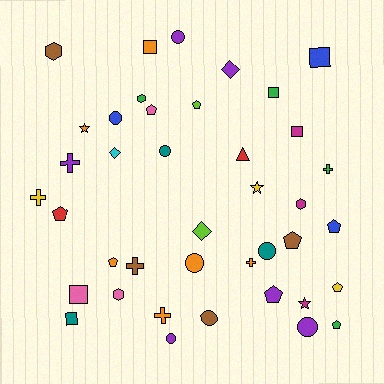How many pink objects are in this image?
There are 3 pink objects.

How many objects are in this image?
There are 40 objects.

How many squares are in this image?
There are 6 squares.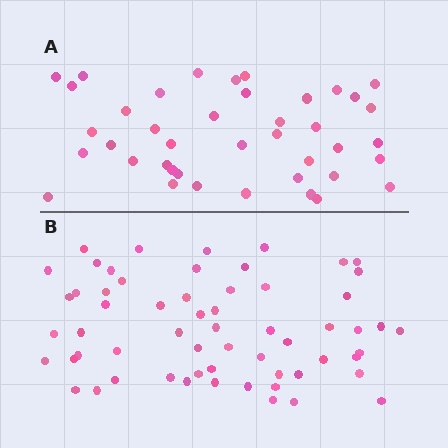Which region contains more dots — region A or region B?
Region B (the bottom region) has more dots.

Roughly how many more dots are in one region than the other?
Region B has approximately 20 more dots than region A.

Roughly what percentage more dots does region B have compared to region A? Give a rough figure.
About 45% more.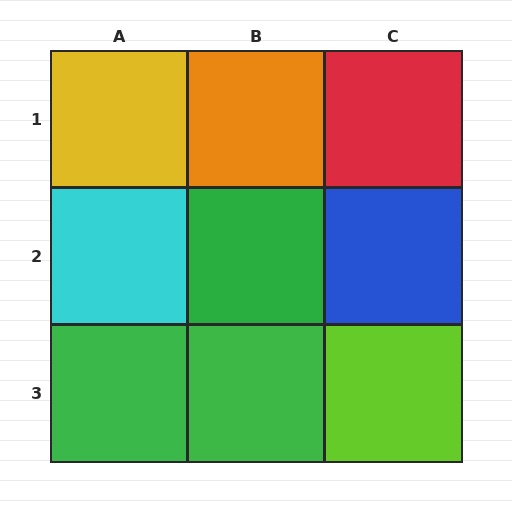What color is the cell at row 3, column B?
Green.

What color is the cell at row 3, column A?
Green.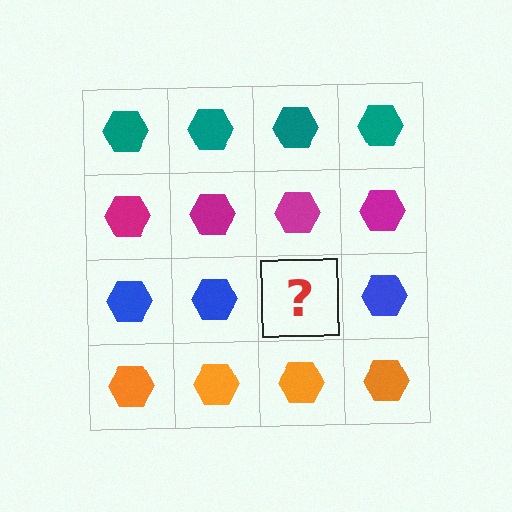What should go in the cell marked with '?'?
The missing cell should contain a blue hexagon.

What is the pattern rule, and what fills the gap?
The rule is that each row has a consistent color. The gap should be filled with a blue hexagon.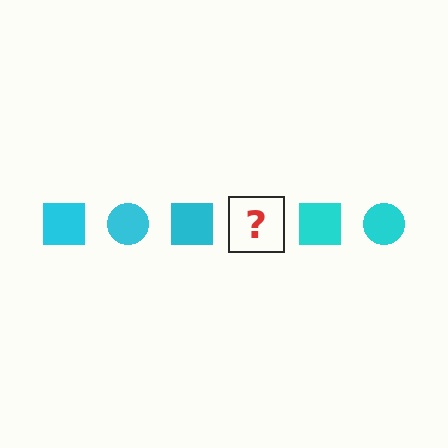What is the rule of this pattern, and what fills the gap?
The rule is that the pattern cycles through square, circle shapes in cyan. The gap should be filled with a cyan circle.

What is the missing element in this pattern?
The missing element is a cyan circle.